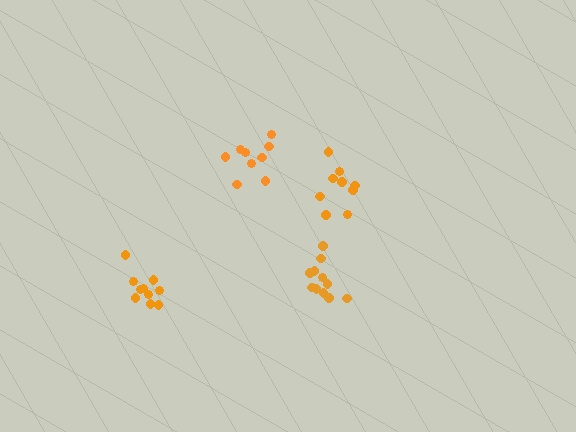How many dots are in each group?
Group 1: 9 dots, Group 2: 10 dots, Group 3: 9 dots, Group 4: 11 dots (39 total).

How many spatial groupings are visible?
There are 4 spatial groupings.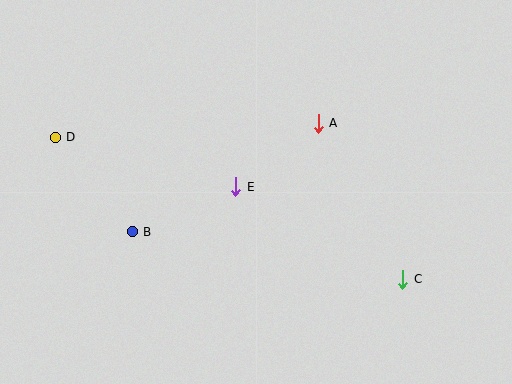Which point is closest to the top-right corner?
Point A is closest to the top-right corner.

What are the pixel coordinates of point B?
Point B is at (132, 232).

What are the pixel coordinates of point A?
Point A is at (318, 123).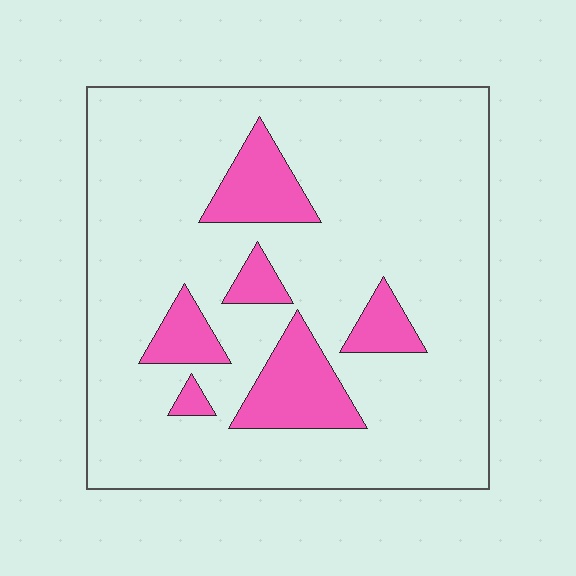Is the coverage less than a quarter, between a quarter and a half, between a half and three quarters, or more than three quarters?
Less than a quarter.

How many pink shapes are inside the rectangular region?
6.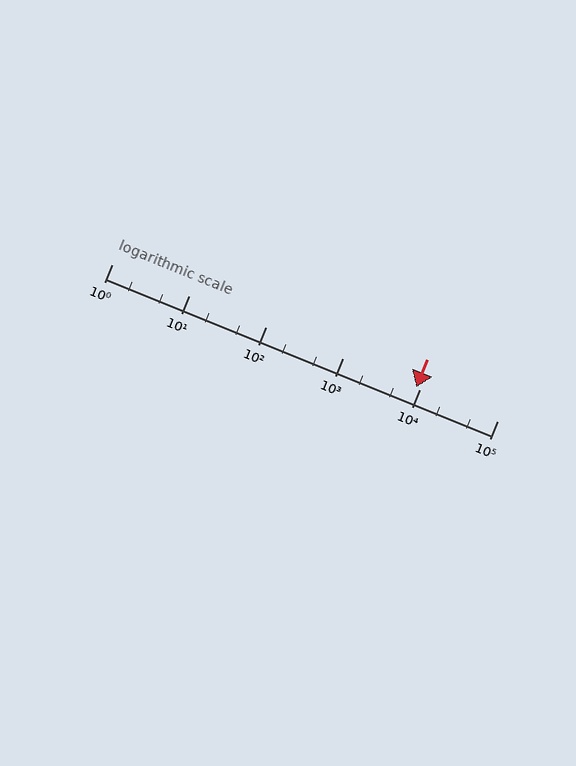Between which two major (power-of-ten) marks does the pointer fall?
The pointer is between 1000 and 10000.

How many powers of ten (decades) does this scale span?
The scale spans 5 decades, from 1 to 100000.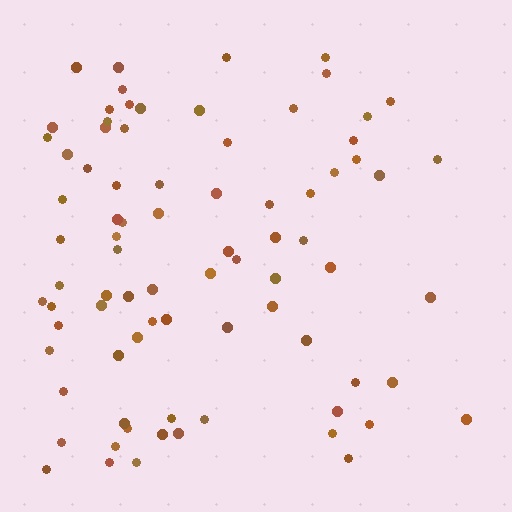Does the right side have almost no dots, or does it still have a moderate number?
Still a moderate number, just noticeably fewer than the left.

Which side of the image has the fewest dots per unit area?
The right.